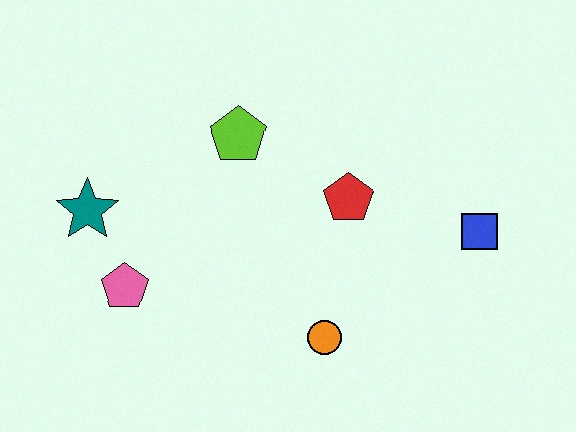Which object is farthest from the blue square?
The teal star is farthest from the blue square.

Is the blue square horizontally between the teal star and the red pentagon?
No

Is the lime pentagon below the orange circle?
No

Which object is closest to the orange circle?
The red pentagon is closest to the orange circle.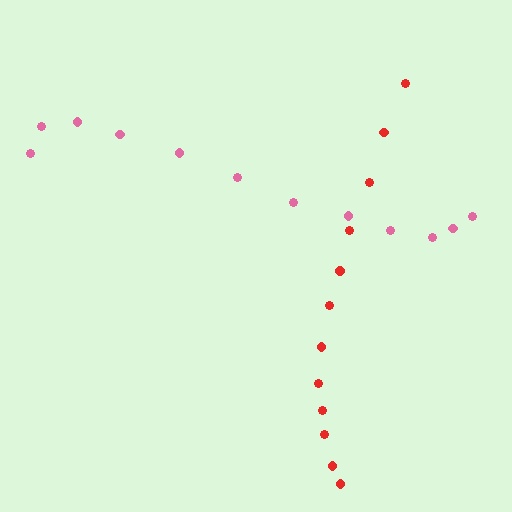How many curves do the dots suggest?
There are 2 distinct paths.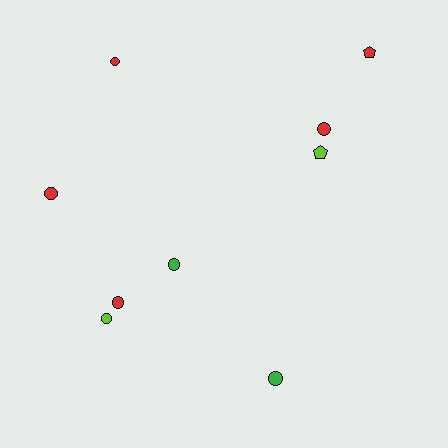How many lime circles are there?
There is 1 lime circle.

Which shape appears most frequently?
Circle, with 7 objects.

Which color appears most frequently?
Red, with 5 objects.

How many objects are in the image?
There are 9 objects.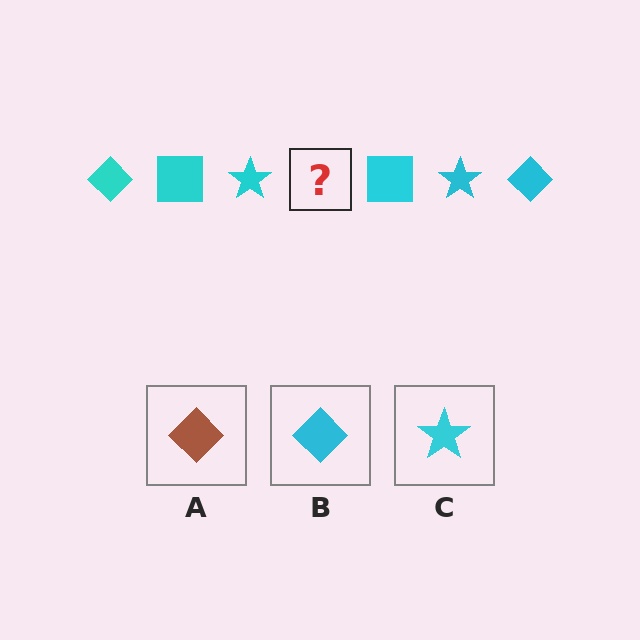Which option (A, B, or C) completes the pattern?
B.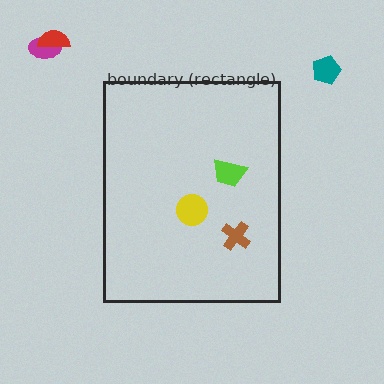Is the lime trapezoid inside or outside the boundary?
Inside.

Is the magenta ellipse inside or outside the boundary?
Outside.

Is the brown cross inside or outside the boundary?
Inside.